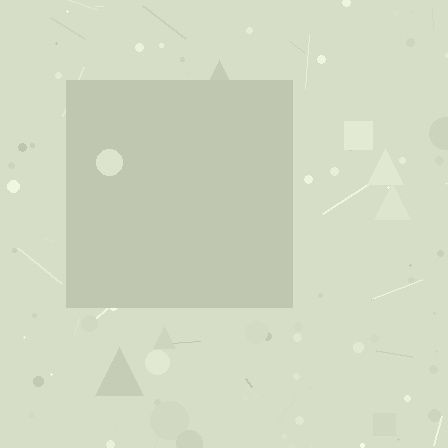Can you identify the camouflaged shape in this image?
The camouflaged shape is a square.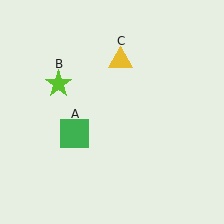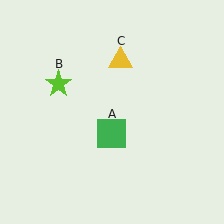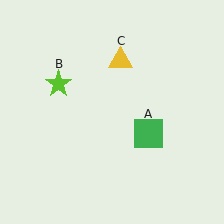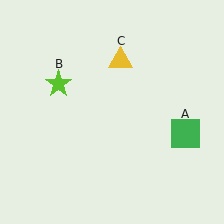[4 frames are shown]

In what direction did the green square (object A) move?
The green square (object A) moved right.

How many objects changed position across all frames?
1 object changed position: green square (object A).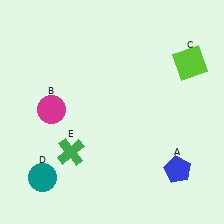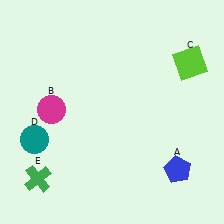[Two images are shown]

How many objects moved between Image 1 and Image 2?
2 objects moved between the two images.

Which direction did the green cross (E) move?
The green cross (E) moved left.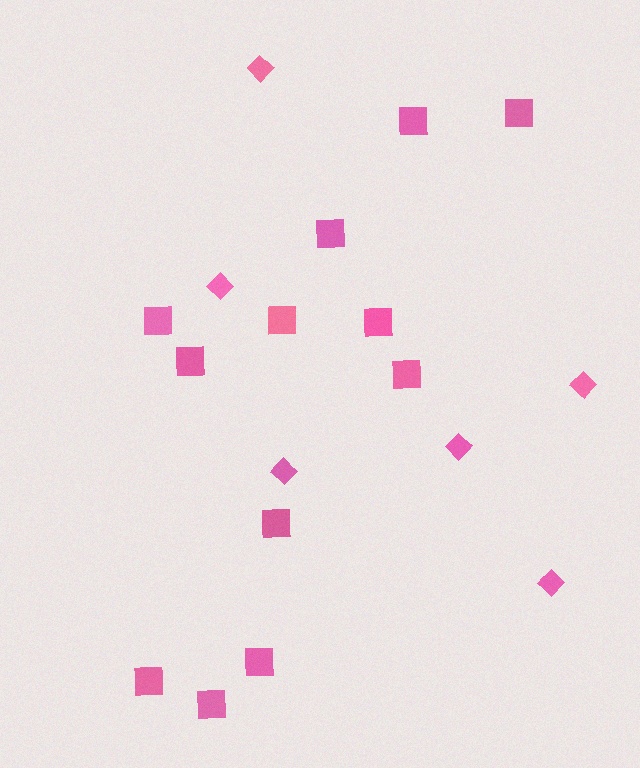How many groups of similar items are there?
There are 2 groups: one group of squares (12) and one group of diamonds (6).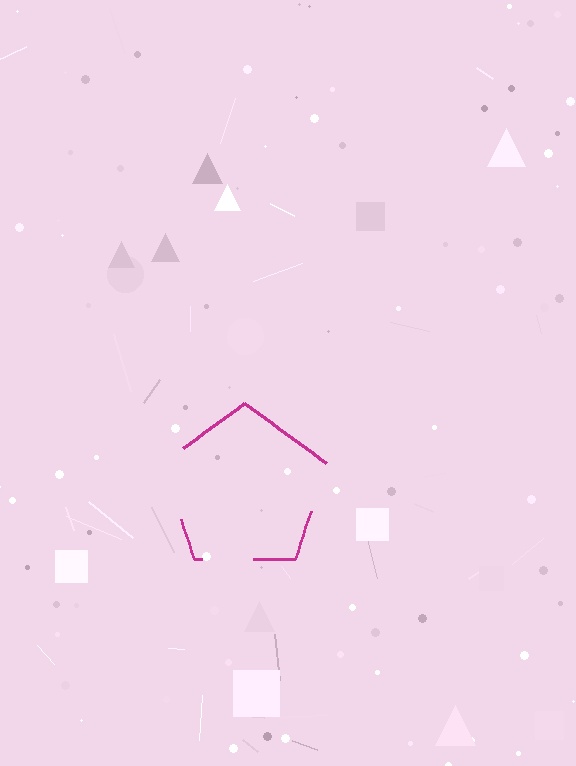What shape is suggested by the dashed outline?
The dashed outline suggests a pentagon.